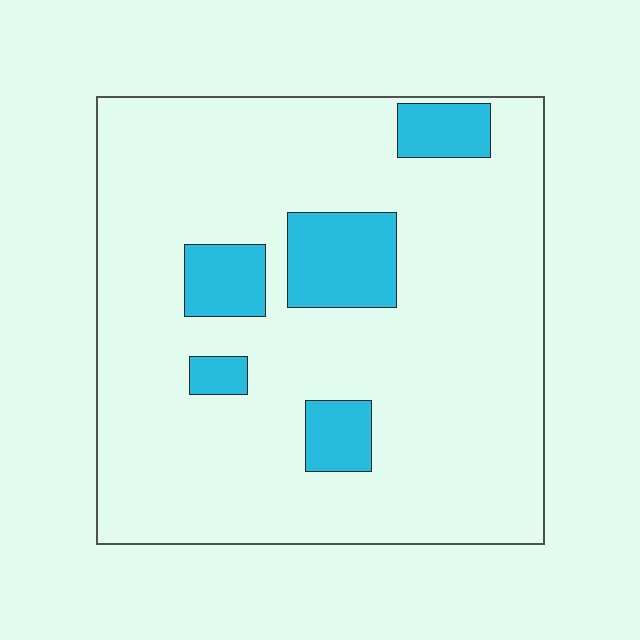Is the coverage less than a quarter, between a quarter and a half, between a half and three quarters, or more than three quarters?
Less than a quarter.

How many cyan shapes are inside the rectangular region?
5.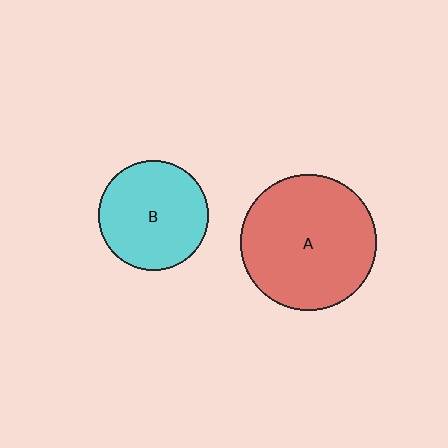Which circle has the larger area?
Circle A (red).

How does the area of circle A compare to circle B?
Approximately 1.5 times.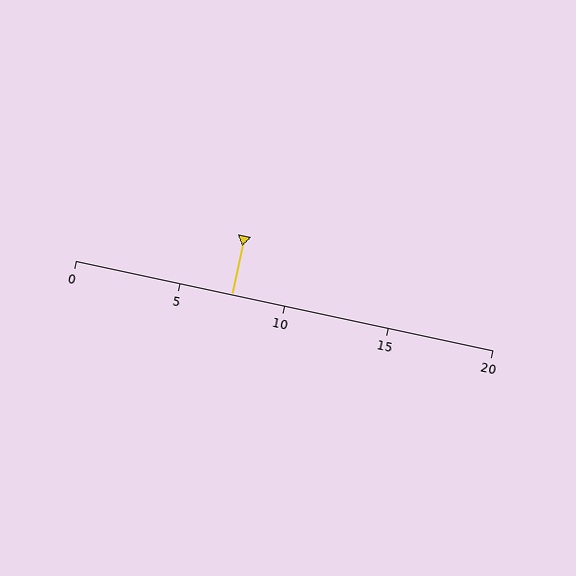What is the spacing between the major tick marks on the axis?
The major ticks are spaced 5 apart.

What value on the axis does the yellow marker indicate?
The marker indicates approximately 7.5.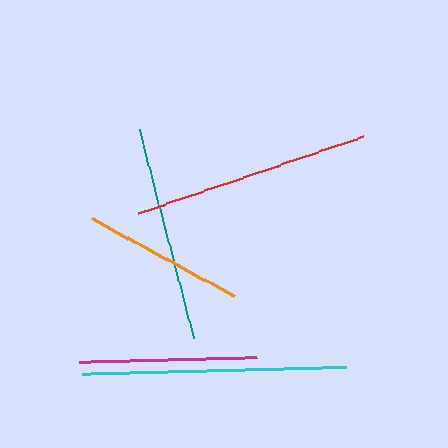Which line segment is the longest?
The cyan line is the longest at approximately 264 pixels.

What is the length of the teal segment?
The teal segment is approximately 216 pixels long.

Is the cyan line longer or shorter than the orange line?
The cyan line is longer than the orange line.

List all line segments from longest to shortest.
From longest to shortest: cyan, red, teal, magenta, orange.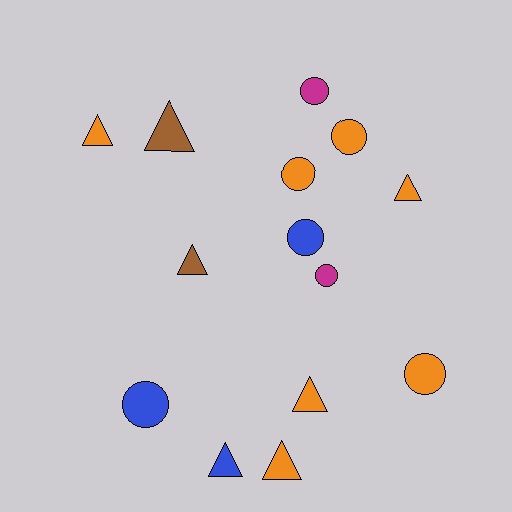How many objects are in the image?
There are 14 objects.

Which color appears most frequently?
Orange, with 7 objects.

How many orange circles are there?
There are 3 orange circles.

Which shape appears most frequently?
Circle, with 7 objects.